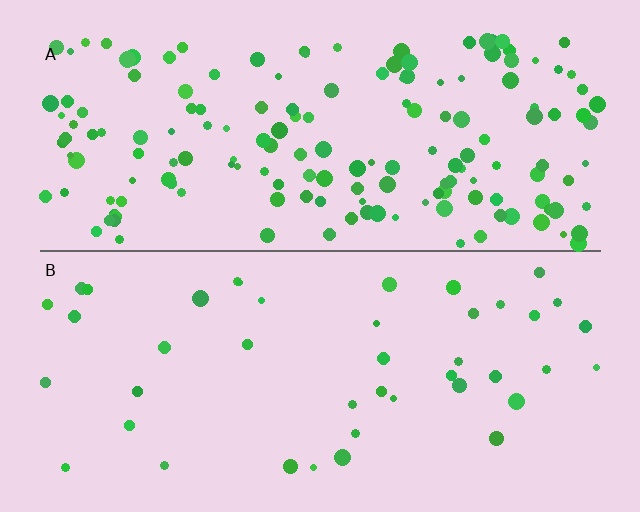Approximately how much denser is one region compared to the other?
Approximately 3.8× — region A over region B.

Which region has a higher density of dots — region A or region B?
A (the top).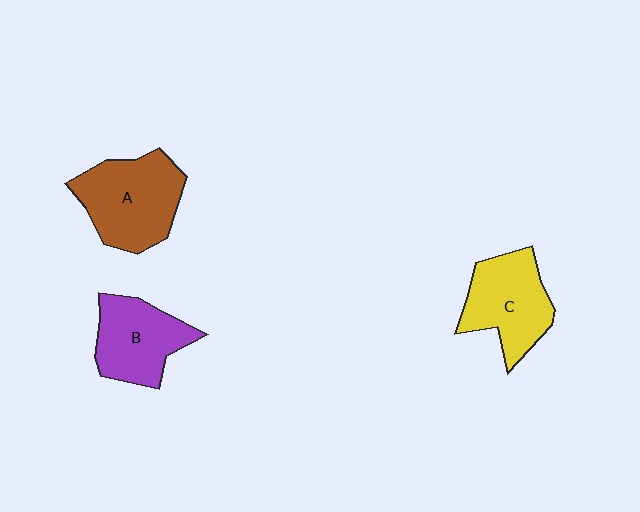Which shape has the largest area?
Shape A (brown).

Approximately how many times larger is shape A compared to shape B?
Approximately 1.3 times.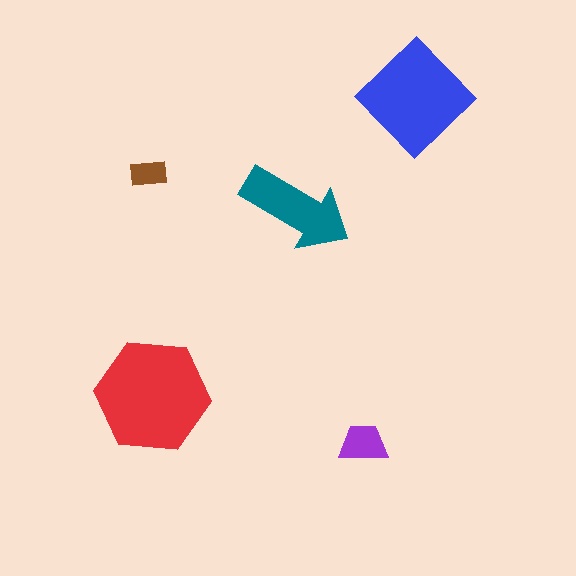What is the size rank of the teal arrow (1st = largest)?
3rd.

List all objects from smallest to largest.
The brown rectangle, the purple trapezoid, the teal arrow, the blue diamond, the red hexagon.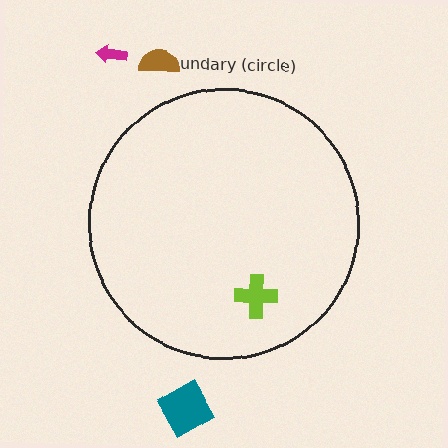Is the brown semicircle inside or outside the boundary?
Outside.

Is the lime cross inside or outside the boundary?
Inside.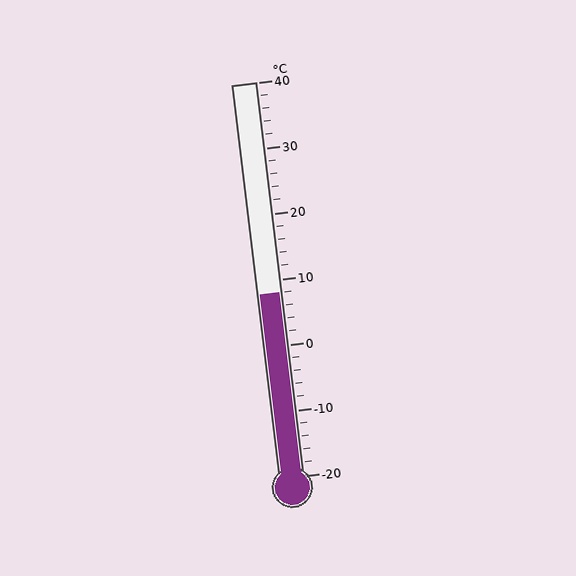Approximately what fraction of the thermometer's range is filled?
The thermometer is filled to approximately 45% of its range.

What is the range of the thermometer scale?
The thermometer scale ranges from -20°C to 40°C.